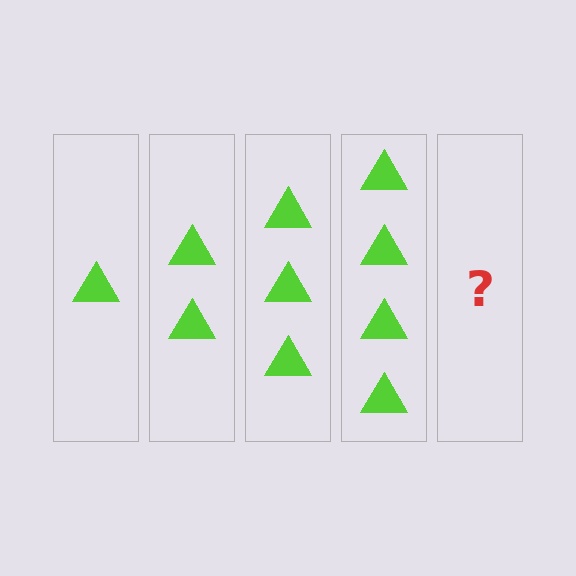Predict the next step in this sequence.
The next step is 5 triangles.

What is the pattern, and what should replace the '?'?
The pattern is that each step adds one more triangle. The '?' should be 5 triangles.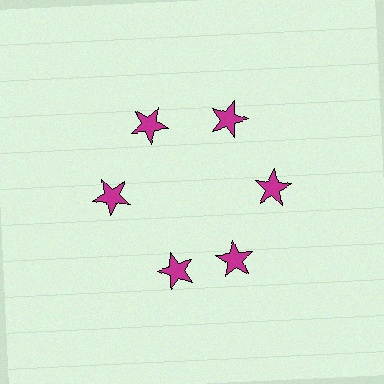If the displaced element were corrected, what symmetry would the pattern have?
It would have 6-fold rotational symmetry — the pattern would map onto itself every 60 degrees.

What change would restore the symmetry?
The symmetry would be restored by rotating it back into even spacing with its neighbors so that all 6 stars sit at equal angles and equal distance from the center.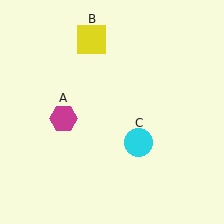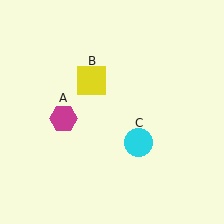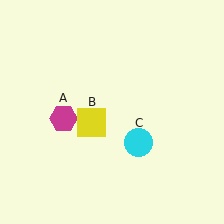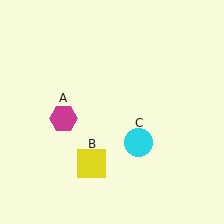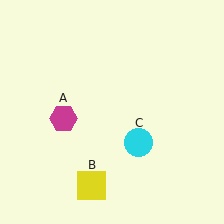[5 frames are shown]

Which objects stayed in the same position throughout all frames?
Magenta hexagon (object A) and cyan circle (object C) remained stationary.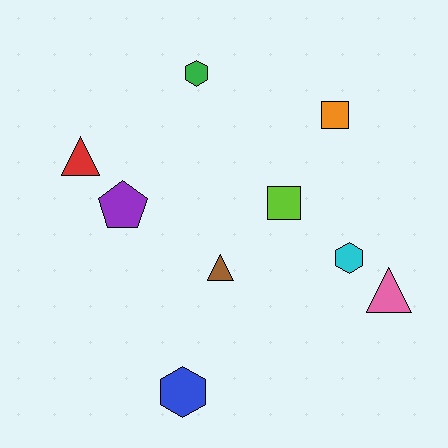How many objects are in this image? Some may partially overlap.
There are 9 objects.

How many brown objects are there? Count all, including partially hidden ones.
There is 1 brown object.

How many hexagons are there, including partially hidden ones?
There are 3 hexagons.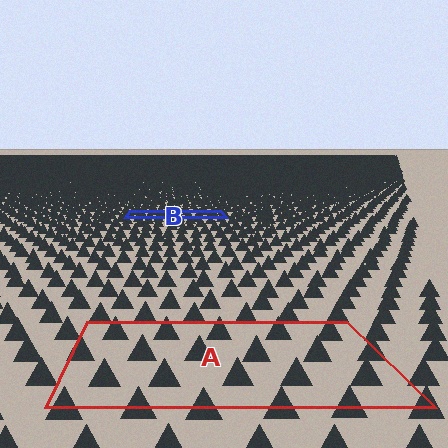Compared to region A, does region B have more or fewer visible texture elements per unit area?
Region B has more texture elements per unit area — they are packed more densely because it is farther away.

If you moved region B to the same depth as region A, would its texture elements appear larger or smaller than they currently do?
They would appear larger. At a closer depth, the same texture elements are projected at a bigger on-screen size.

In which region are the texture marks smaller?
The texture marks are smaller in region B, because it is farther away.